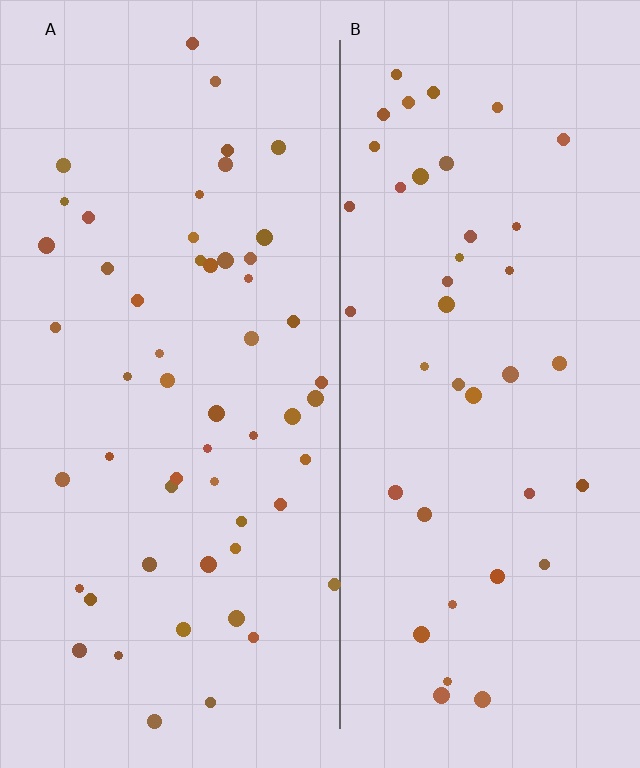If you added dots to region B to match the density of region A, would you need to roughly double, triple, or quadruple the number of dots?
Approximately double.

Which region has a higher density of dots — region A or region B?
A (the left).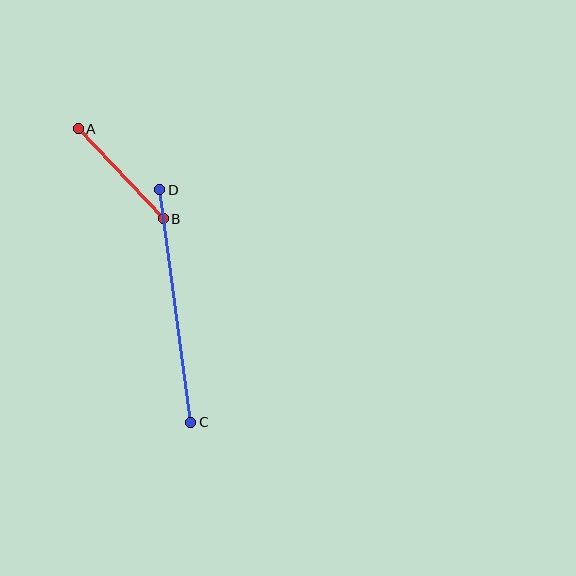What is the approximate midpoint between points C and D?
The midpoint is at approximately (175, 306) pixels.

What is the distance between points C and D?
The distance is approximately 235 pixels.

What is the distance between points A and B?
The distance is approximately 124 pixels.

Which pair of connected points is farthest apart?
Points C and D are farthest apart.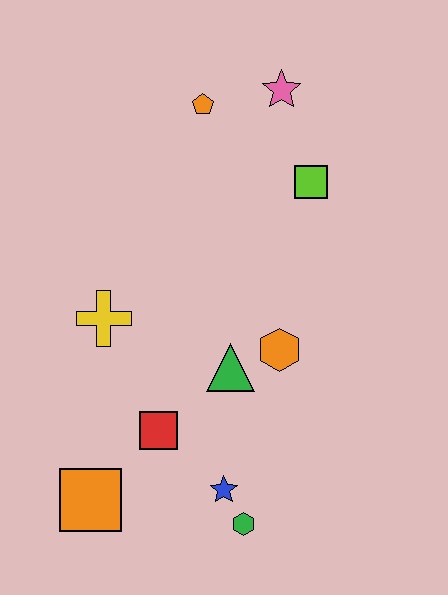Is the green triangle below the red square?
No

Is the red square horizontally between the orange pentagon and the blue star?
No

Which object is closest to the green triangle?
The orange hexagon is closest to the green triangle.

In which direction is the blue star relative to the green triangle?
The blue star is below the green triangle.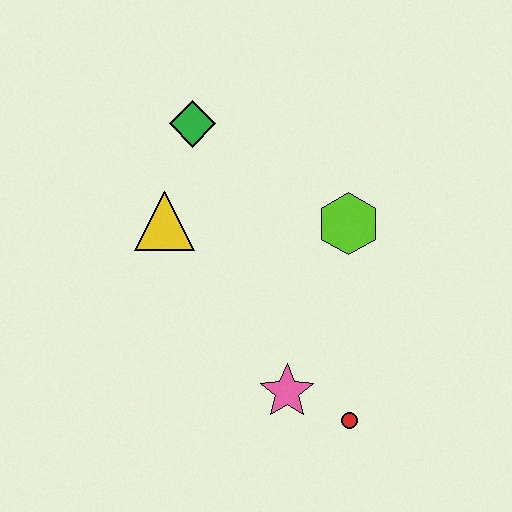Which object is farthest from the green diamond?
The red circle is farthest from the green diamond.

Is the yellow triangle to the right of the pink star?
No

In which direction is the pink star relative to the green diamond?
The pink star is below the green diamond.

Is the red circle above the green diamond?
No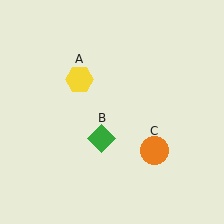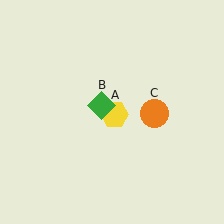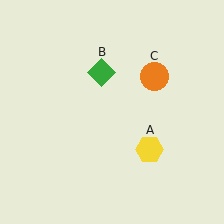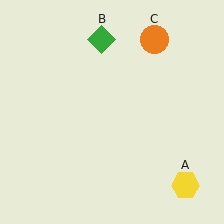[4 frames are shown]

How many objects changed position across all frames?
3 objects changed position: yellow hexagon (object A), green diamond (object B), orange circle (object C).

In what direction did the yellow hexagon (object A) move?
The yellow hexagon (object A) moved down and to the right.